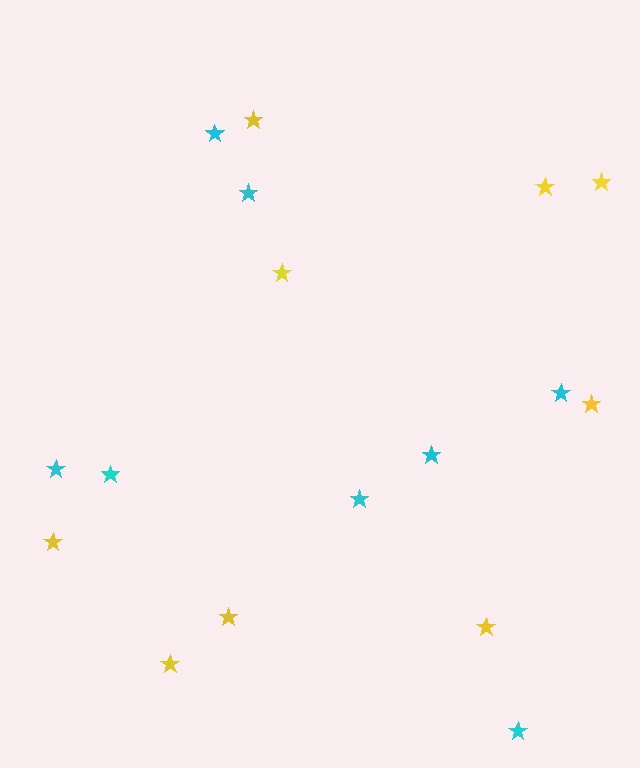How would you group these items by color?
There are 2 groups: one group of yellow stars (9) and one group of cyan stars (8).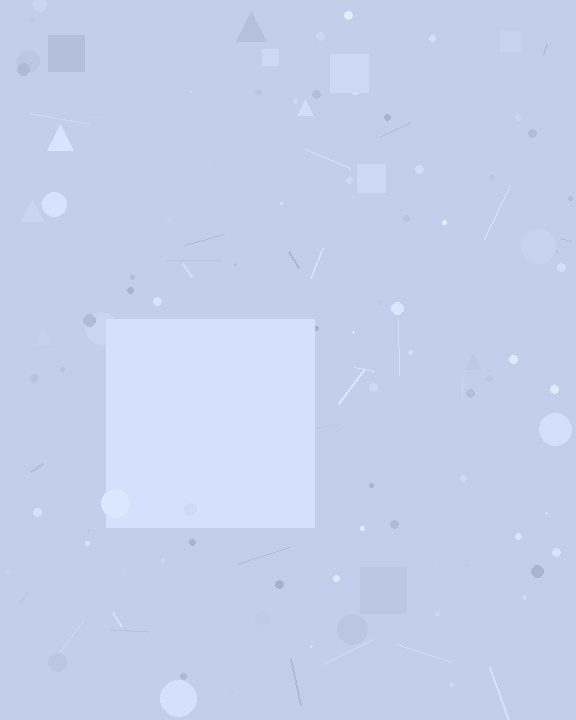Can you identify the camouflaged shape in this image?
The camouflaged shape is a square.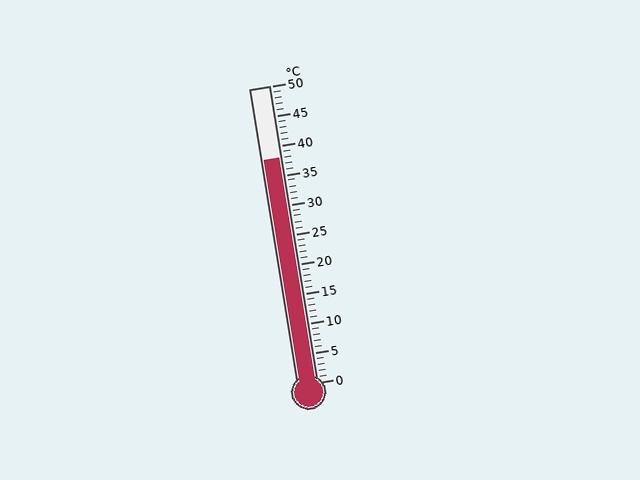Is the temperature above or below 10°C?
The temperature is above 10°C.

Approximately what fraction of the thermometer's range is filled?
The thermometer is filled to approximately 75% of its range.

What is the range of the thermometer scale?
The thermometer scale ranges from 0°C to 50°C.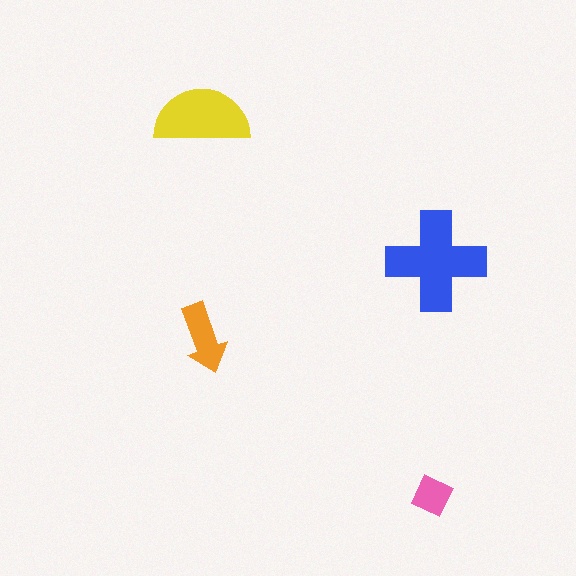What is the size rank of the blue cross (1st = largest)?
1st.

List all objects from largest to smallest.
The blue cross, the yellow semicircle, the orange arrow, the pink diamond.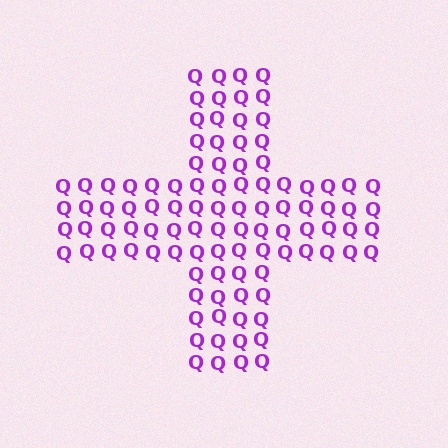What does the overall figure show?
The overall figure shows a cross.